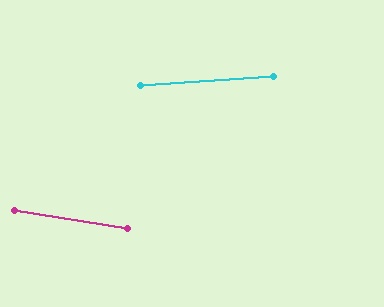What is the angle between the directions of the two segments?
Approximately 13 degrees.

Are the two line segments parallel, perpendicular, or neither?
Neither parallel nor perpendicular — they differ by about 13°.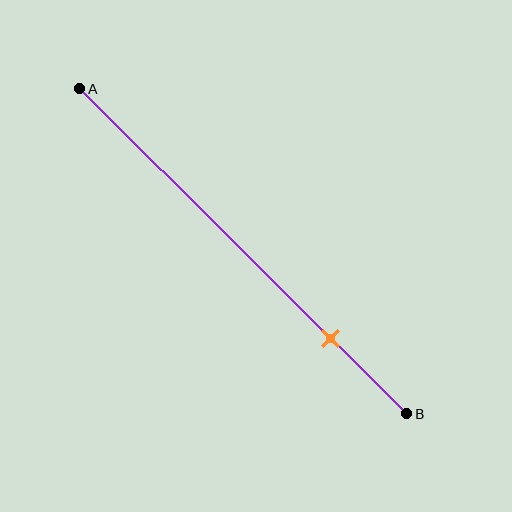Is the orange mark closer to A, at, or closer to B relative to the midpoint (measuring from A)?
The orange mark is closer to point B than the midpoint of segment AB.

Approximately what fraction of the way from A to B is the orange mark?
The orange mark is approximately 75% of the way from A to B.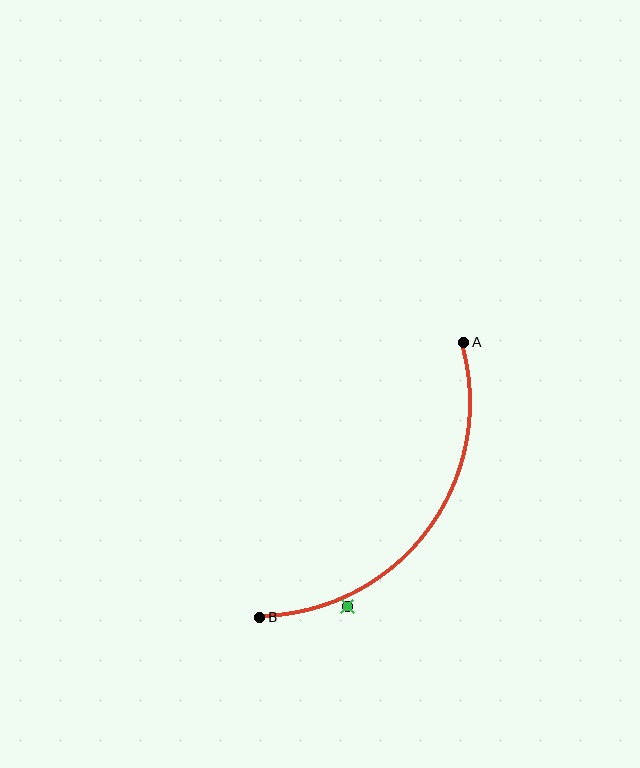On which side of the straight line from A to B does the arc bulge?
The arc bulges below and to the right of the straight line connecting A and B.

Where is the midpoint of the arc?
The arc midpoint is the point on the curve farthest from the straight line joining A and B. It sits below and to the right of that line.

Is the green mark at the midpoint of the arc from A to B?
No — the green mark does not lie on the arc at all. It sits slightly outside the curve.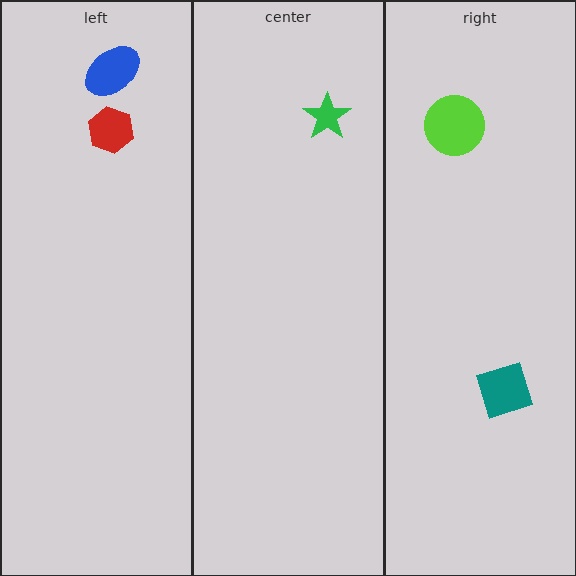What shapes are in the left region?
The blue ellipse, the red hexagon.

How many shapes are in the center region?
1.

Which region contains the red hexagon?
The left region.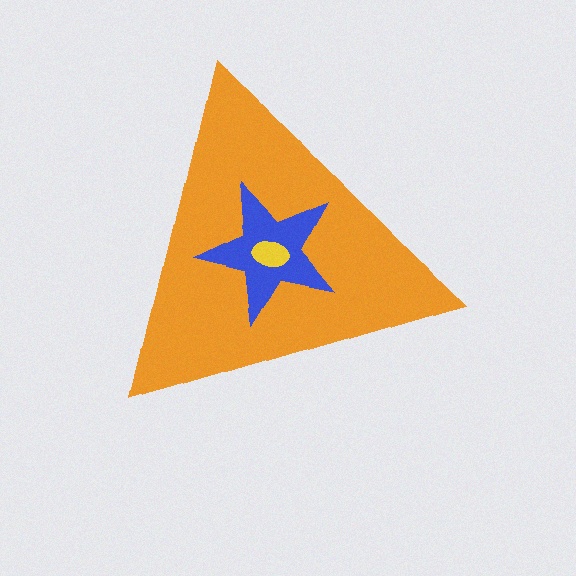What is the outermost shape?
The orange triangle.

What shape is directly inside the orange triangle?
The blue star.